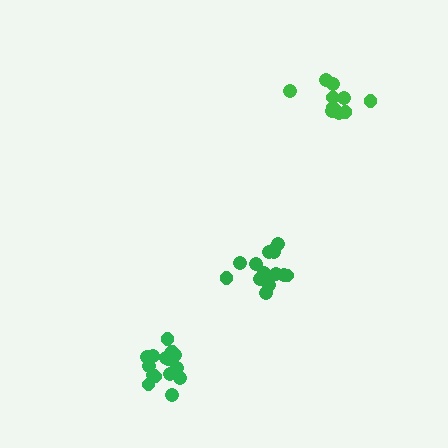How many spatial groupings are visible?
There are 3 spatial groupings.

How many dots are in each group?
Group 1: 11 dots, Group 2: 16 dots, Group 3: 15 dots (42 total).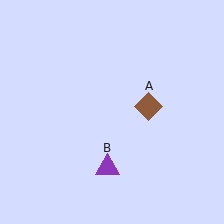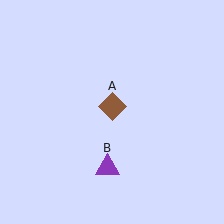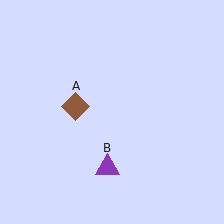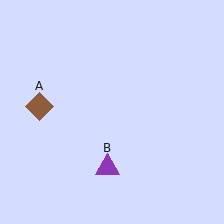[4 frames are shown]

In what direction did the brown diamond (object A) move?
The brown diamond (object A) moved left.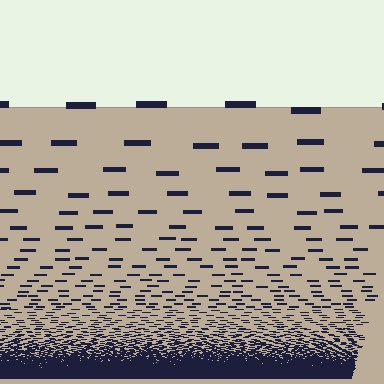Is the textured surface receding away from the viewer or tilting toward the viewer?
The surface appears to tilt toward the viewer. Texture elements get larger and sparser toward the top.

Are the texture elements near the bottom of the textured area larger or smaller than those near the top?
Smaller. The gradient is inverted — elements near the bottom are smaller and denser.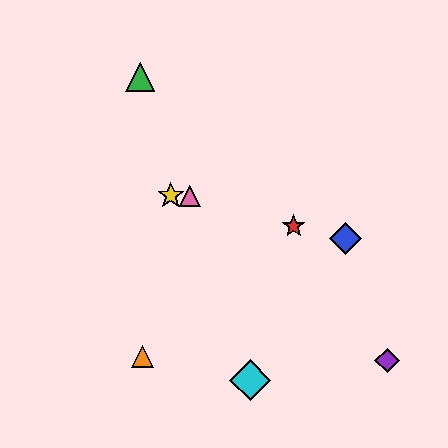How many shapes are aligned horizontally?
2 shapes (the yellow star, the pink triangle) are aligned horizontally.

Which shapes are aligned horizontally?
The yellow star, the pink triangle are aligned horizontally.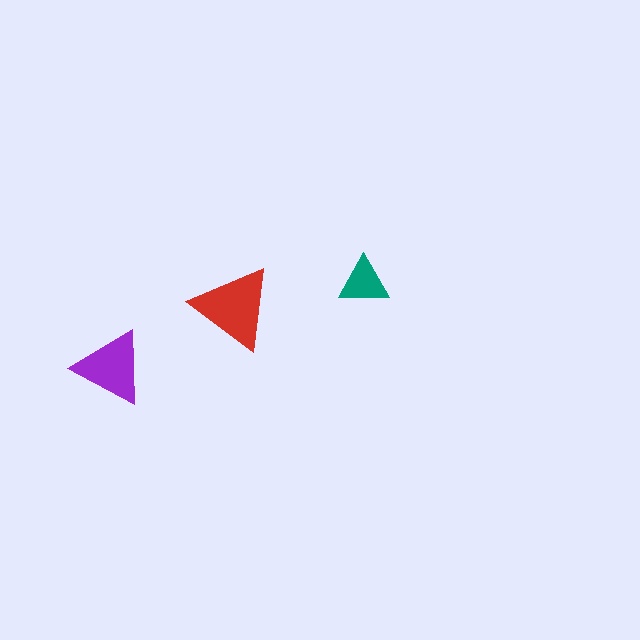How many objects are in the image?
There are 3 objects in the image.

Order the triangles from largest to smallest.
the red one, the purple one, the teal one.